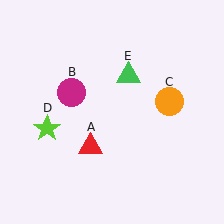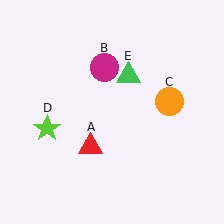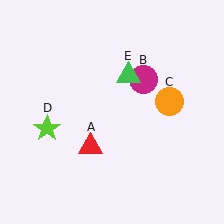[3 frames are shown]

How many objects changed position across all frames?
1 object changed position: magenta circle (object B).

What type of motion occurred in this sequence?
The magenta circle (object B) rotated clockwise around the center of the scene.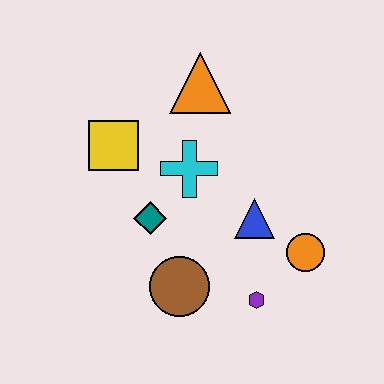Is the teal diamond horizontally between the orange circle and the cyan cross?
No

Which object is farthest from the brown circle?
The orange triangle is farthest from the brown circle.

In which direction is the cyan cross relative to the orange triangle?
The cyan cross is below the orange triangle.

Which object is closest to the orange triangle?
The cyan cross is closest to the orange triangle.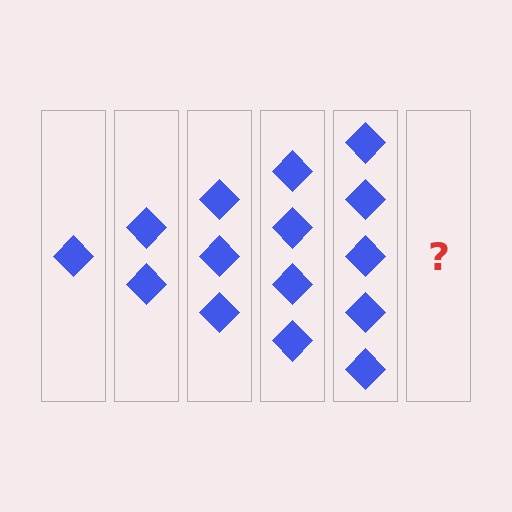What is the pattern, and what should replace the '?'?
The pattern is that each step adds one more diamond. The '?' should be 6 diamonds.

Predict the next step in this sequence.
The next step is 6 diamonds.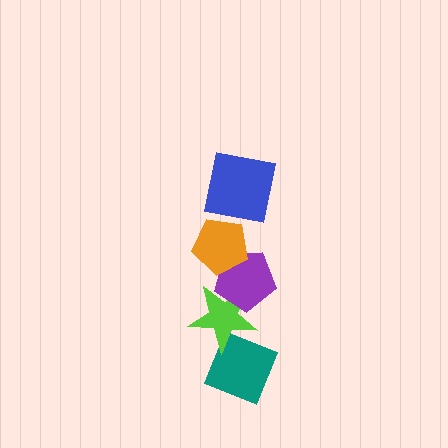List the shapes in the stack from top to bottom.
From top to bottom: the blue square, the orange pentagon, the purple pentagon, the lime star, the teal diamond.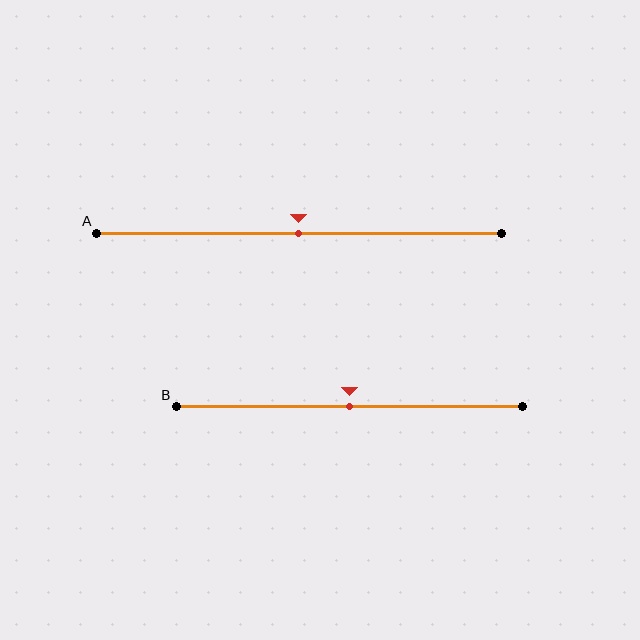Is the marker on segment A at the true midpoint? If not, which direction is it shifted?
Yes, the marker on segment A is at the true midpoint.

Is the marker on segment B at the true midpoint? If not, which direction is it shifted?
Yes, the marker on segment B is at the true midpoint.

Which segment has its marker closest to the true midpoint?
Segment A has its marker closest to the true midpoint.